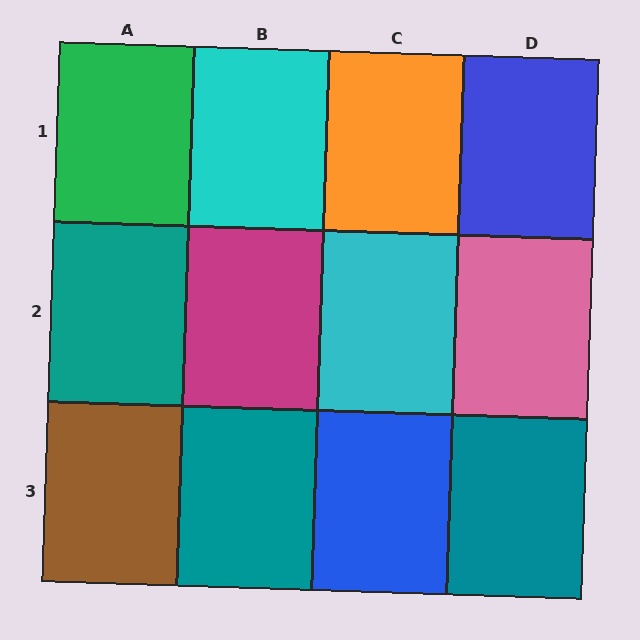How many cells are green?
1 cell is green.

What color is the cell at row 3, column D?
Teal.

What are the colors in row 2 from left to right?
Teal, magenta, cyan, pink.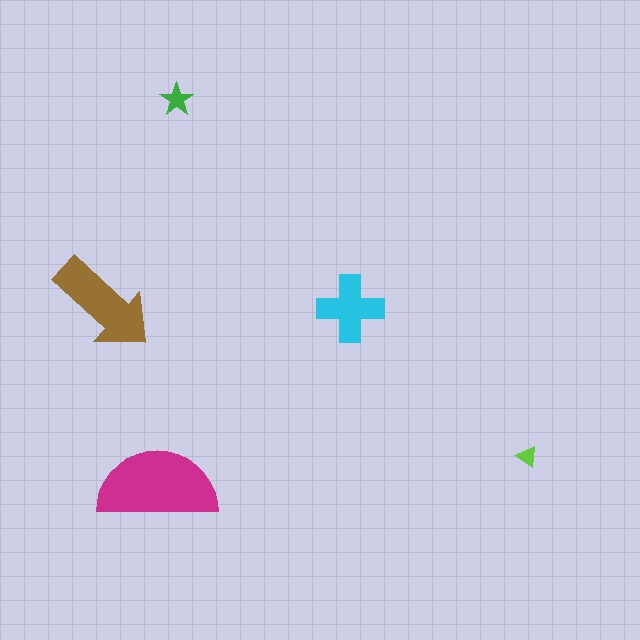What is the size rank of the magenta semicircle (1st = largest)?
1st.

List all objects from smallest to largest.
The lime triangle, the green star, the cyan cross, the brown arrow, the magenta semicircle.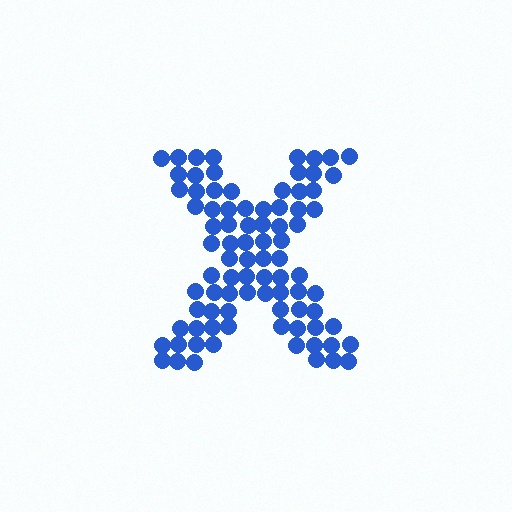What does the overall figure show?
The overall figure shows the letter X.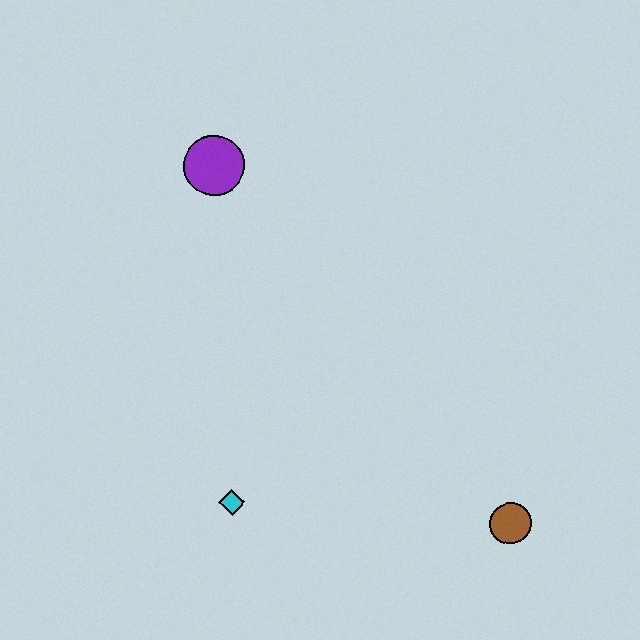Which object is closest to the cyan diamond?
The brown circle is closest to the cyan diamond.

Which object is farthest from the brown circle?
The purple circle is farthest from the brown circle.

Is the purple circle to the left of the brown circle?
Yes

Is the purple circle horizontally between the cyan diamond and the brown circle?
No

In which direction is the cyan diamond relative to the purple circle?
The cyan diamond is below the purple circle.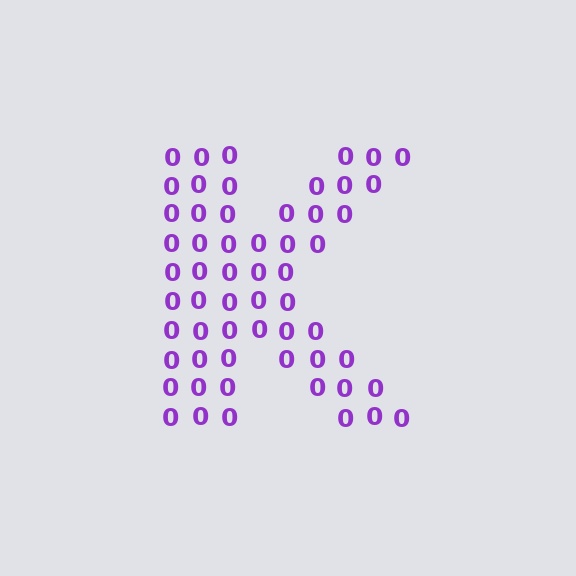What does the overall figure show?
The overall figure shows the letter K.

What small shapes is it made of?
It is made of small digit 0's.